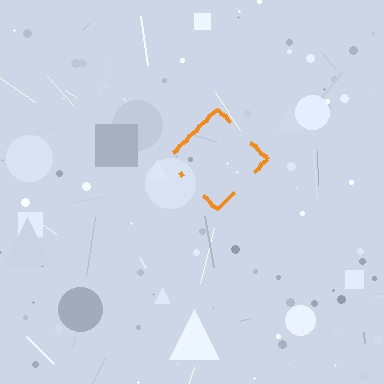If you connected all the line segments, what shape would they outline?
They would outline a diamond.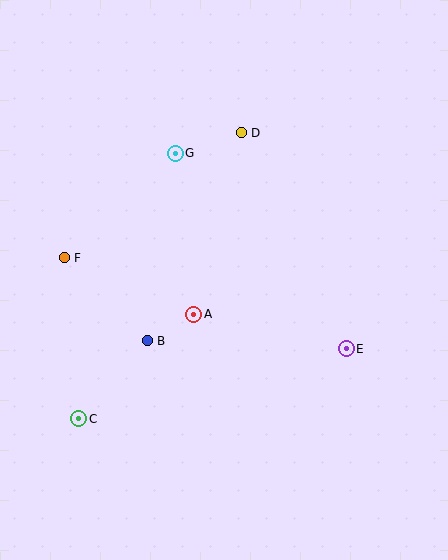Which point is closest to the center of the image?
Point A at (194, 314) is closest to the center.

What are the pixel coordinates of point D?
Point D is at (241, 133).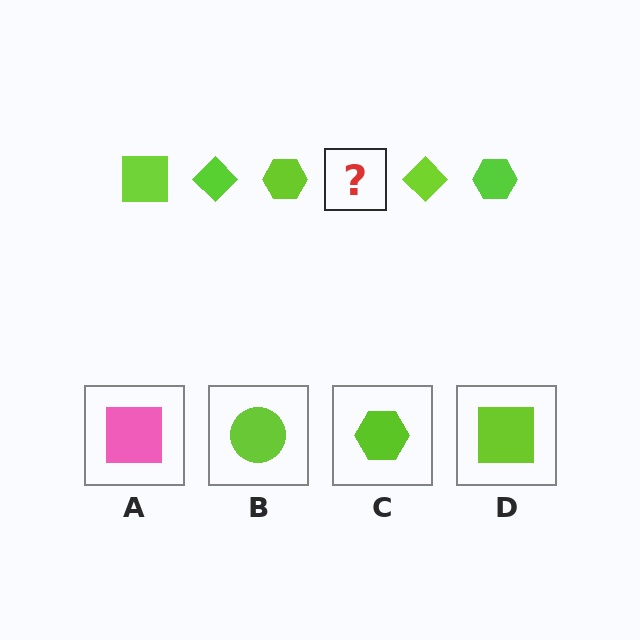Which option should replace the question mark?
Option D.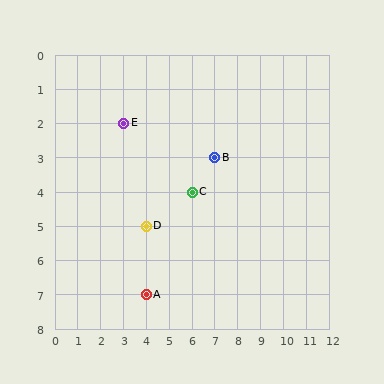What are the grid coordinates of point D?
Point D is at grid coordinates (4, 5).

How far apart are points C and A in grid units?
Points C and A are 2 columns and 3 rows apart (about 3.6 grid units diagonally).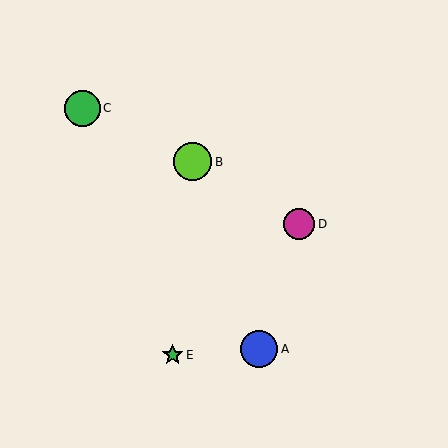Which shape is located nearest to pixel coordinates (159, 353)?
The green star (labeled E) at (173, 355) is nearest to that location.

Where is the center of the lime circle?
The center of the lime circle is at (192, 162).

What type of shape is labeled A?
Shape A is a blue circle.